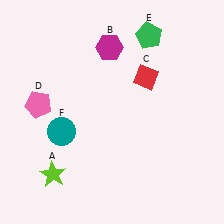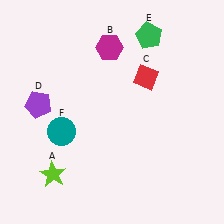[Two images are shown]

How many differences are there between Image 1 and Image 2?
There is 1 difference between the two images.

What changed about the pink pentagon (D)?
In Image 1, D is pink. In Image 2, it changed to purple.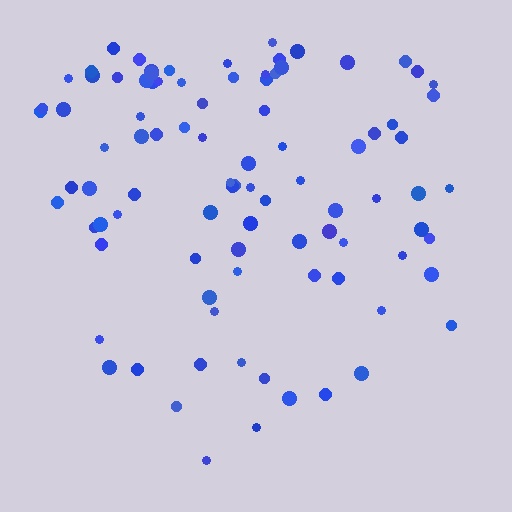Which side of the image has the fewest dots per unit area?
The bottom.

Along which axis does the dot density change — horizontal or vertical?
Vertical.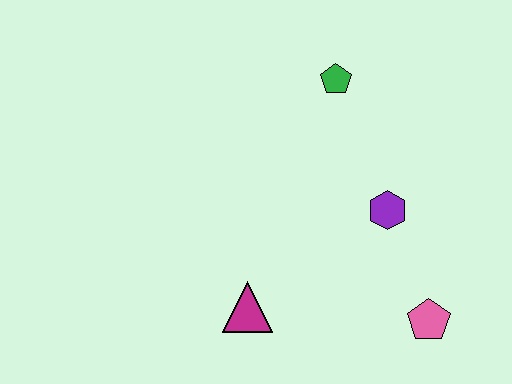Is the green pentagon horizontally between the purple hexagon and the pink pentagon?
No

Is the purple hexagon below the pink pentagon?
No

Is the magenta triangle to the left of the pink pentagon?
Yes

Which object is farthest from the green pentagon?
The pink pentagon is farthest from the green pentagon.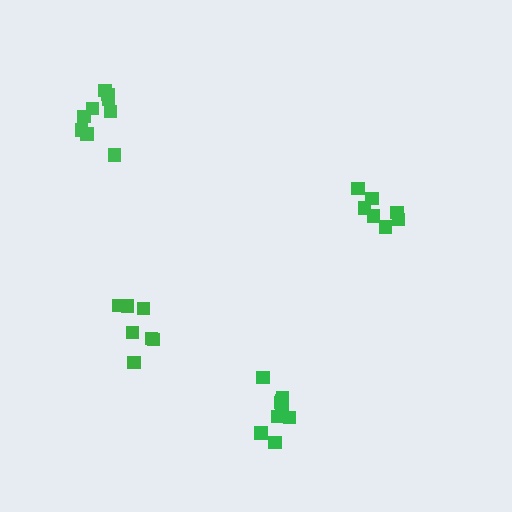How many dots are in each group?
Group 1: 7 dots, Group 2: 7 dots, Group 3: 9 dots, Group 4: 9 dots (32 total).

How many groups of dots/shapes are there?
There are 4 groups.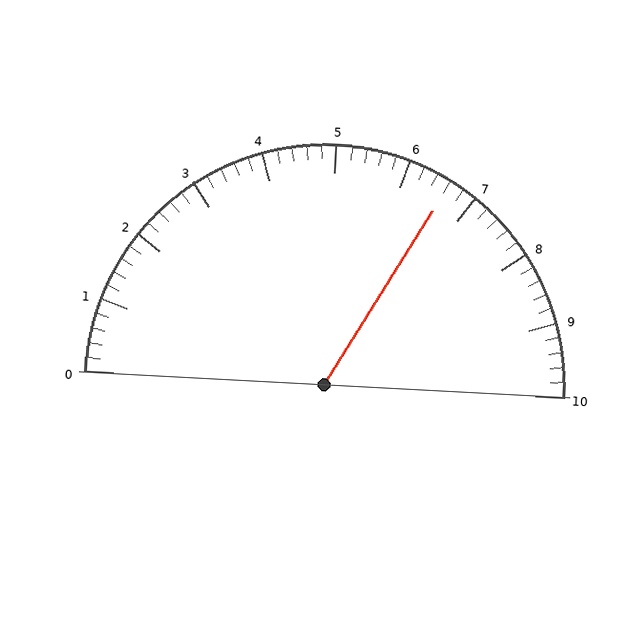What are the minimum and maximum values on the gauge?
The gauge ranges from 0 to 10.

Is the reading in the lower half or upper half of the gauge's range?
The reading is in the upper half of the range (0 to 10).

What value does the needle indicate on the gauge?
The needle indicates approximately 6.6.